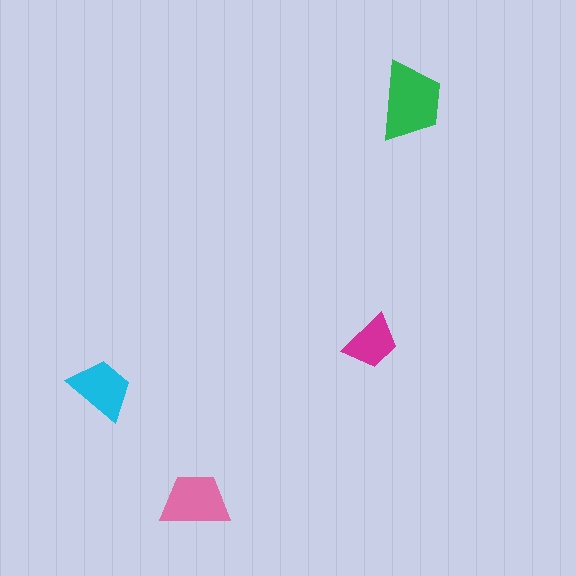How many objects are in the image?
There are 4 objects in the image.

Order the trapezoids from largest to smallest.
the green one, the pink one, the cyan one, the magenta one.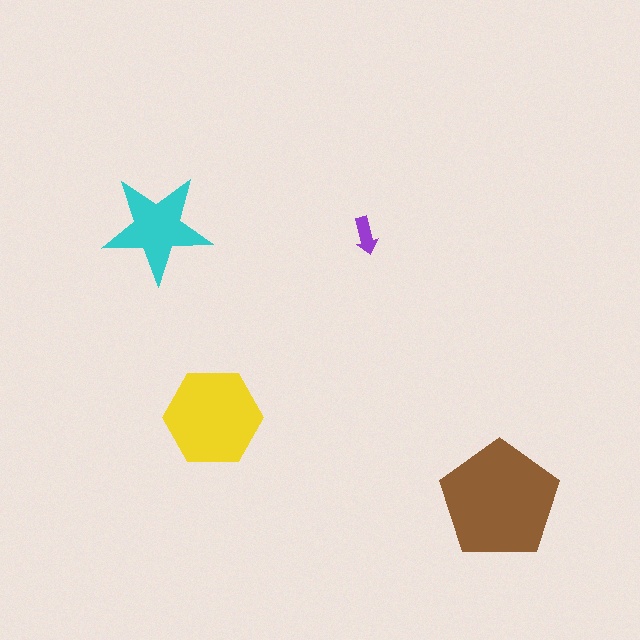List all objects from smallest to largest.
The purple arrow, the cyan star, the yellow hexagon, the brown pentagon.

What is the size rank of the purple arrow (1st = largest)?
4th.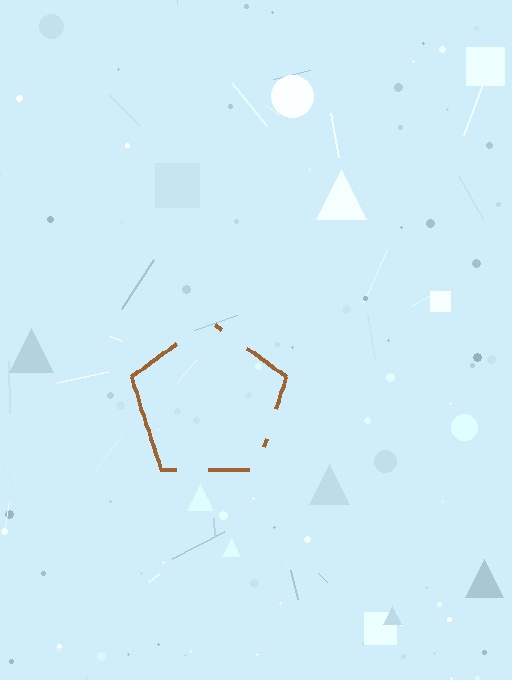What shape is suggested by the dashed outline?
The dashed outline suggests a pentagon.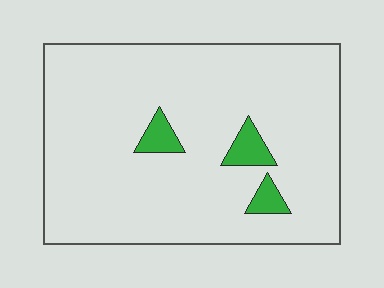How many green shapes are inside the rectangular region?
3.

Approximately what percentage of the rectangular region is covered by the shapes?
Approximately 5%.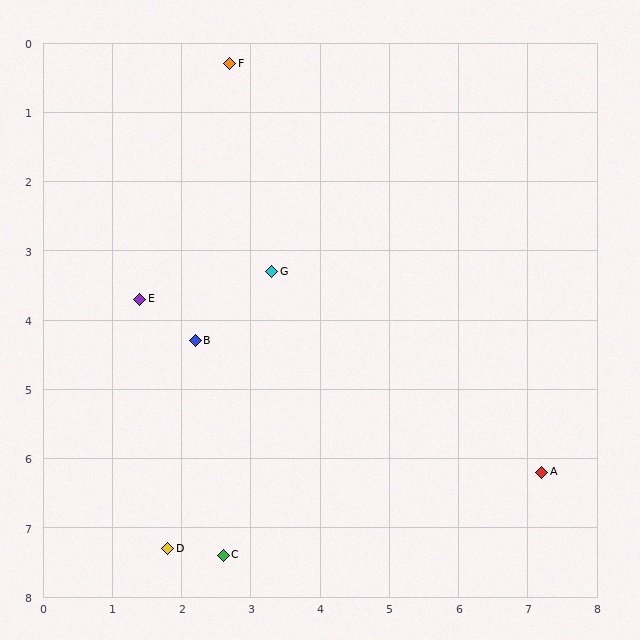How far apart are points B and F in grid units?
Points B and F are about 4.0 grid units apart.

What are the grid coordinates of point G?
Point G is at approximately (3.3, 3.3).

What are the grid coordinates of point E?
Point E is at approximately (1.4, 3.7).